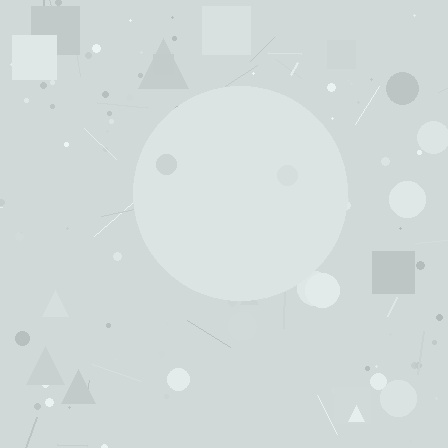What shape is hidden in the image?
A circle is hidden in the image.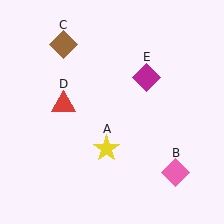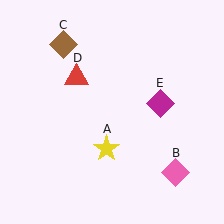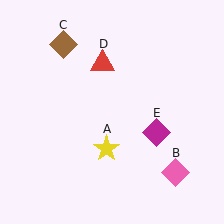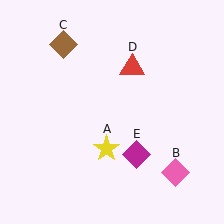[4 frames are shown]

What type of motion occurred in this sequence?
The red triangle (object D), magenta diamond (object E) rotated clockwise around the center of the scene.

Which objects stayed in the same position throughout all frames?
Yellow star (object A) and pink diamond (object B) and brown diamond (object C) remained stationary.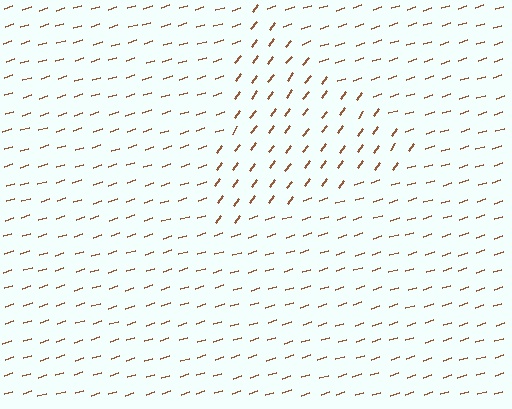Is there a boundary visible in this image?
Yes, there is a texture boundary formed by a change in line orientation.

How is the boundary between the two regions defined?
The boundary is defined purely by a change in line orientation (approximately 36 degrees difference). All lines are the same color and thickness.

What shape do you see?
I see a triangle.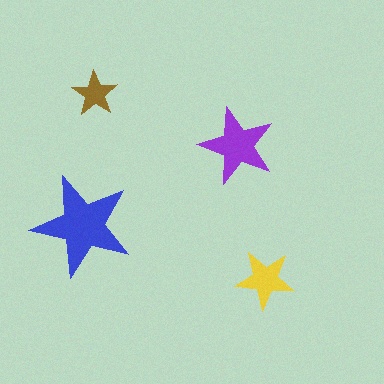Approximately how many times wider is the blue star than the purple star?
About 1.5 times wider.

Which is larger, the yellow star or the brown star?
The yellow one.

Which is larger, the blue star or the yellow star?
The blue one.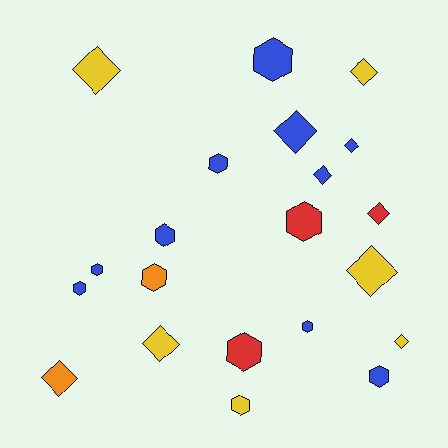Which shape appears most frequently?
Hexagon, with 11 objects.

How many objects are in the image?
There are 21 objects.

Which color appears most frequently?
Blue, with 10 objects.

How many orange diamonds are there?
There is 1 orange diamond.